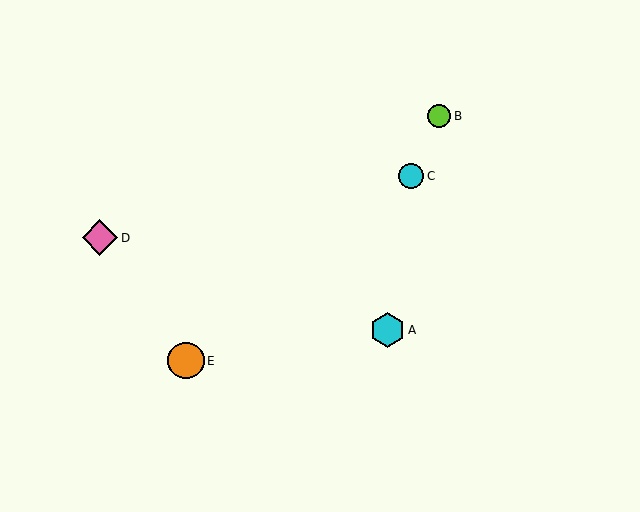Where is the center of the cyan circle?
The center of the cyan circle is at (411, 176).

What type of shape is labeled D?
Shape D is a pink diamond.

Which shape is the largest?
The orange circle (labeled E) is the largest.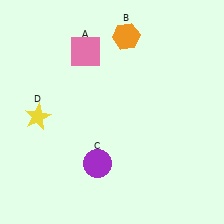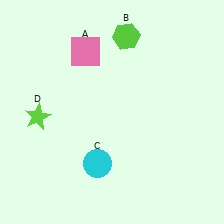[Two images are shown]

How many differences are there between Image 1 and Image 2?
There are 3 differences between the two images.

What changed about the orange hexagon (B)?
In Image 1, B is orange. In Image 2, it changed to lime.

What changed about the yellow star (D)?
In Image 1, D is yellow. In Image 2, it changed to lime.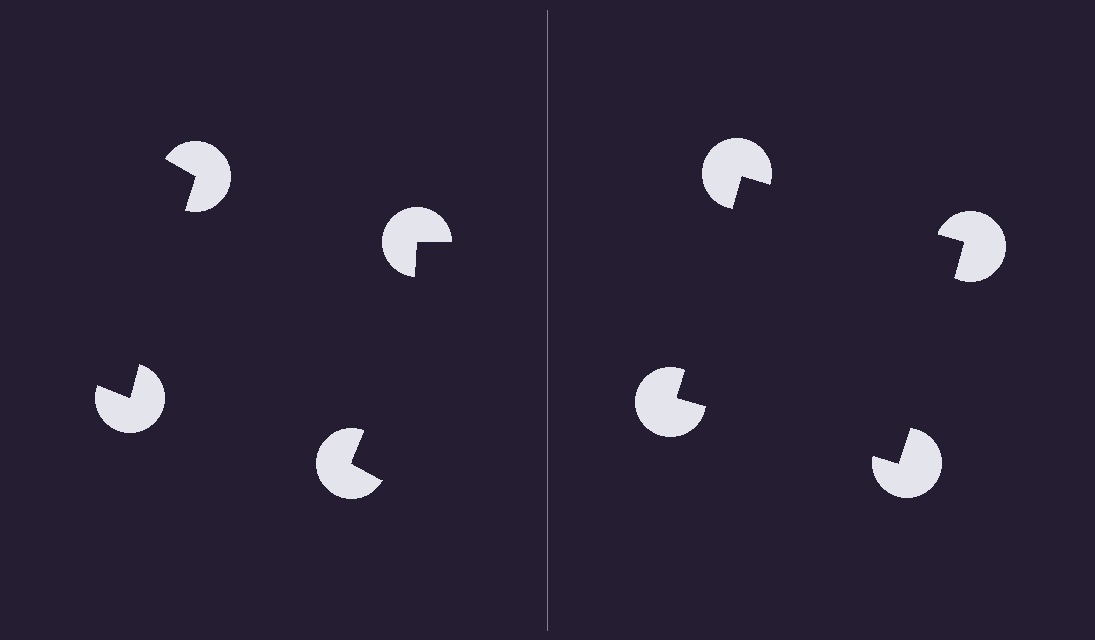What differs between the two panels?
The pac-man discs are positioned identically on both sides; only the wedge orientations differ. On the right they align to a square; on the left they are misaligned.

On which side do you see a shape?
An illusory square appears on the right side. On the left side the wedge cuts are rotated, so no coherent shape forms.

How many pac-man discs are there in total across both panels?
8 — 4 on each side.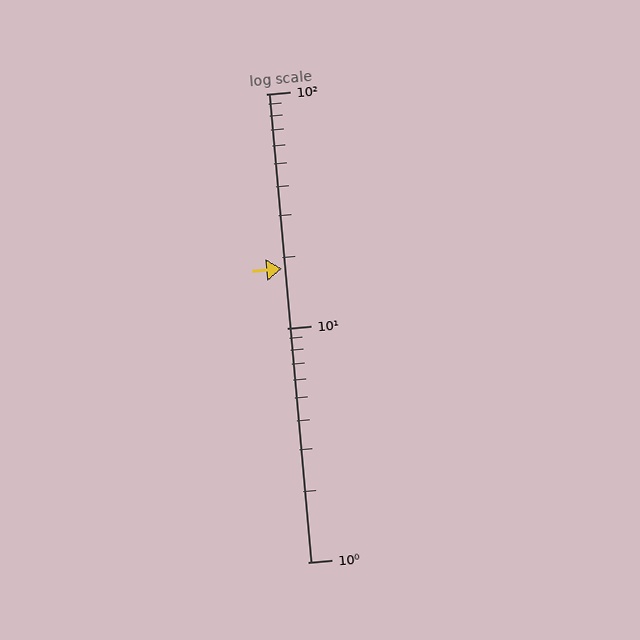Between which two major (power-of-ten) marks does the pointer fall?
The pointer is between 10 and 100.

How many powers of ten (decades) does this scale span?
The scale spans 2 decades, from 1 to 100.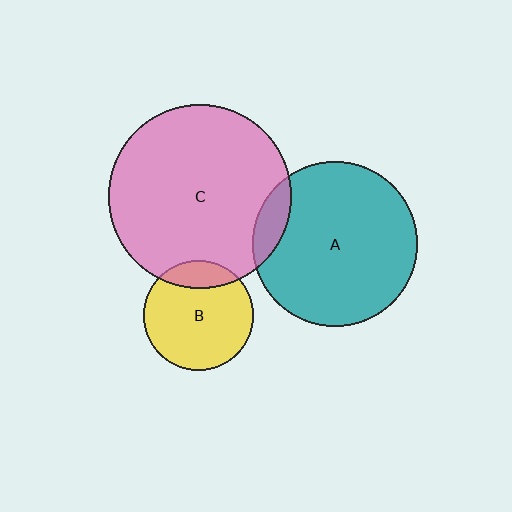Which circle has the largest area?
Circle C (pink).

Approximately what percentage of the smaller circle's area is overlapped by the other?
Approximately 15%.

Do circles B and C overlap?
Yes.